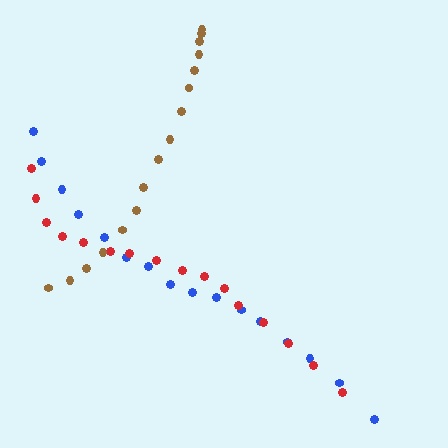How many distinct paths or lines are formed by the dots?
There are 3 distinct paths.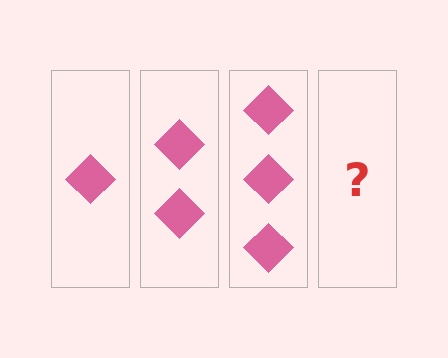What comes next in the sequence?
The next element should be 4 diamonds.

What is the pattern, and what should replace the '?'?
The pattern is that each step adds one more diamond. The '?' should be 4 diamonds.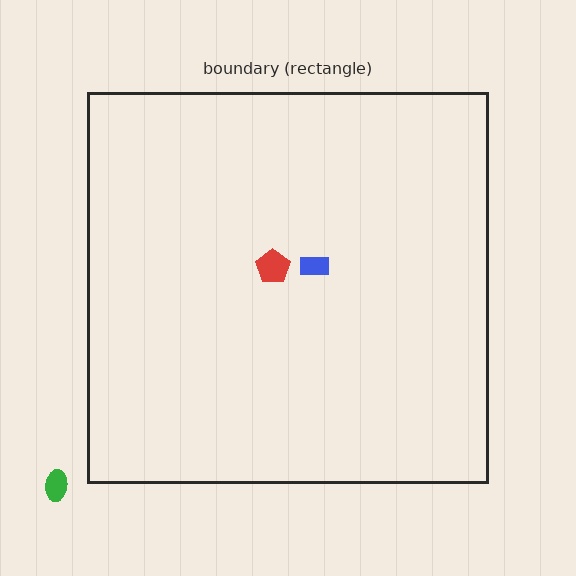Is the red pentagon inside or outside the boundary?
Inside.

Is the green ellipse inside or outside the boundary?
Outside.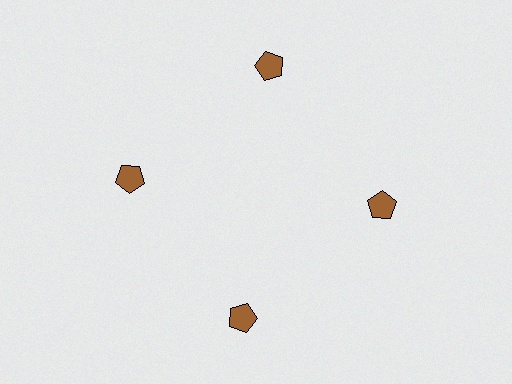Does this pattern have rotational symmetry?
Yes, this pattern has 4-fold rotational symmetry. It looks the same after rotating 90 degrees around the center.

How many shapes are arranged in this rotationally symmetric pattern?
There are 4 shapes, arranged in 4 groups of 1.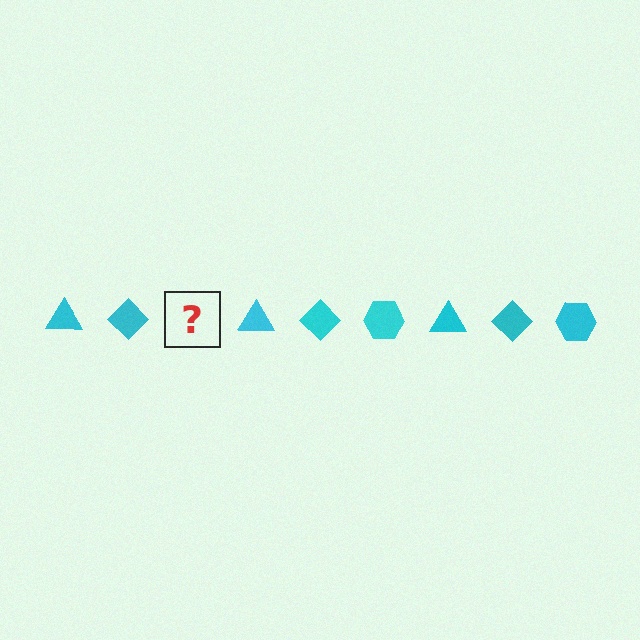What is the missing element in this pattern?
The missing element is a cyan hexagon.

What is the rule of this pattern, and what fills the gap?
The rule is that the pattern cycles through triangle, diamond, hexagon shapes in cyan. The gap should be filled with a cyan hexagon.